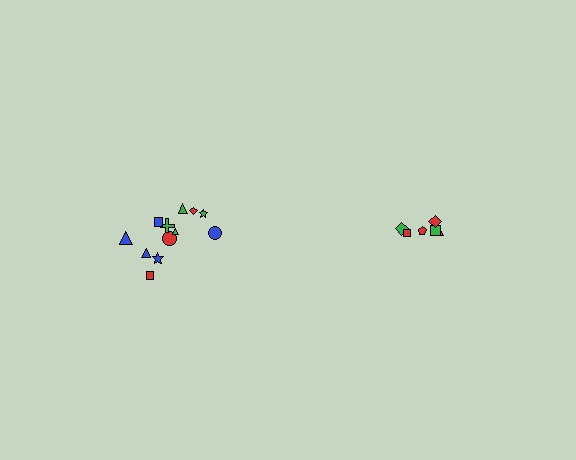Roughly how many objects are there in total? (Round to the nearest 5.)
Roughly 20 objects in total.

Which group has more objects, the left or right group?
The left group.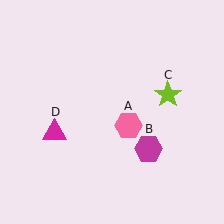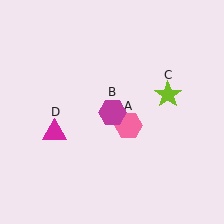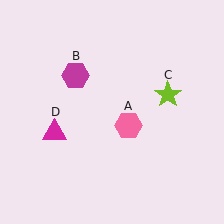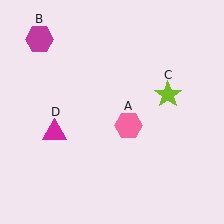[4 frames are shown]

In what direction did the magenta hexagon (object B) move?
The magenta hexagon (object B) moved up and to the left.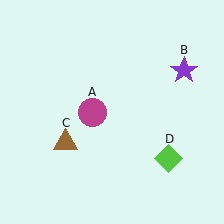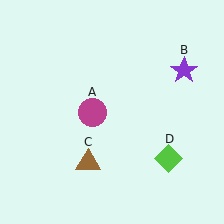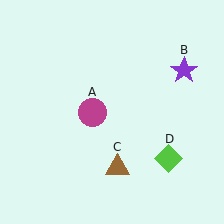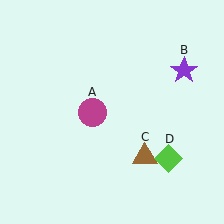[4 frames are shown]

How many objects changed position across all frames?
1 object changed position: brown triangle (object C).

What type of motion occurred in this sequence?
The brown triangle (object C) rotated counterclockwise around the center of the scene.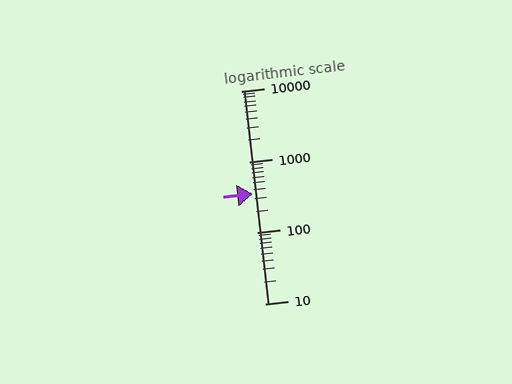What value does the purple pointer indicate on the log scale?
The pointer indicates approximately 350.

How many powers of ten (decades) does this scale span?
The scale spans 3 decades, from 10 to 10000.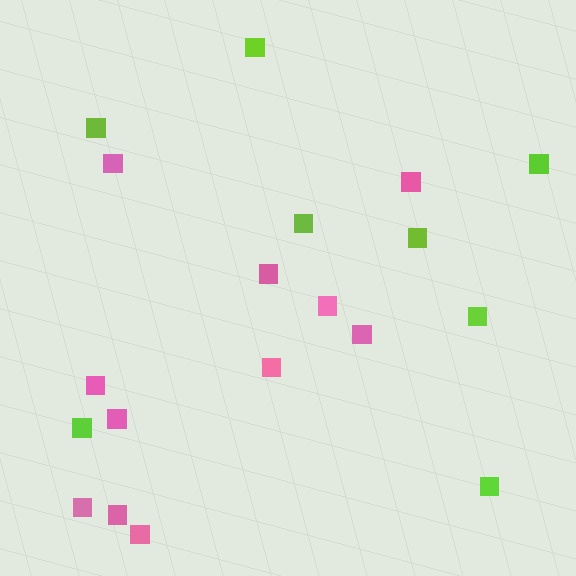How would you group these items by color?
There are 2 groups: one group of pink squares (11) and one group of lime squares (8).